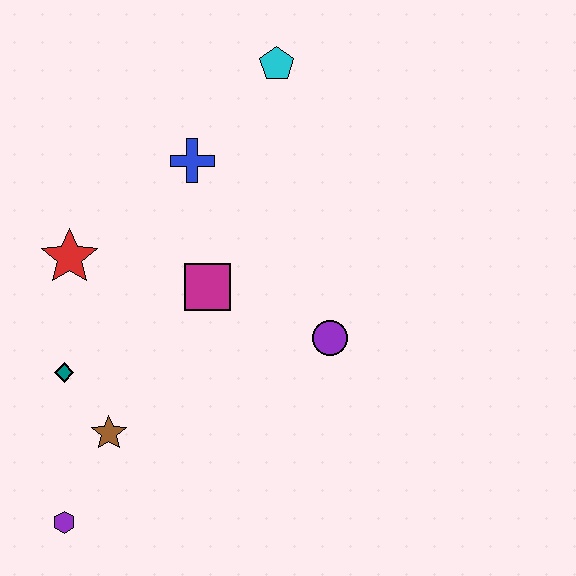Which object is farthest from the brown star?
The cyan pentagon is farthest from the brown star.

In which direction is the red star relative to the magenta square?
The red star is to the left of the magenta square.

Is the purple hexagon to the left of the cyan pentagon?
Yes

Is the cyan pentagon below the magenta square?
No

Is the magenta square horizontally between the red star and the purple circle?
Yes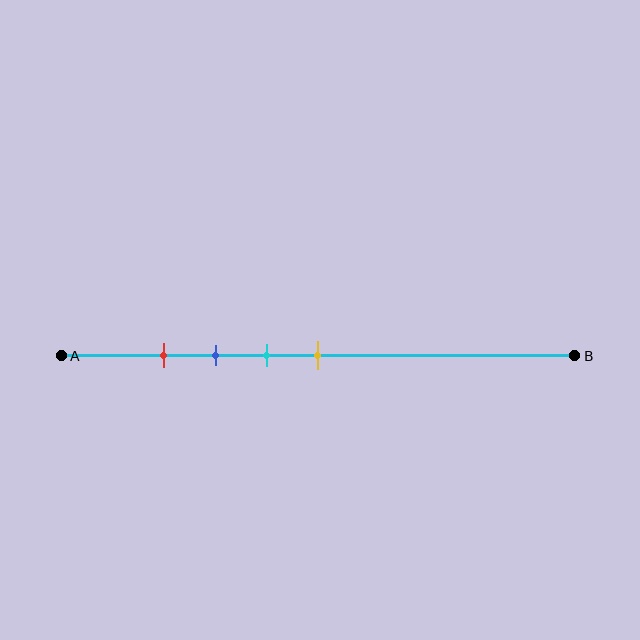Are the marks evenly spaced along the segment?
Yes, the marks are approximately evenly spaced.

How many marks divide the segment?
There are 4 marks dividing the segment.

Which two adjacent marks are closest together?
The red and blue marks are the closest adjacent pair.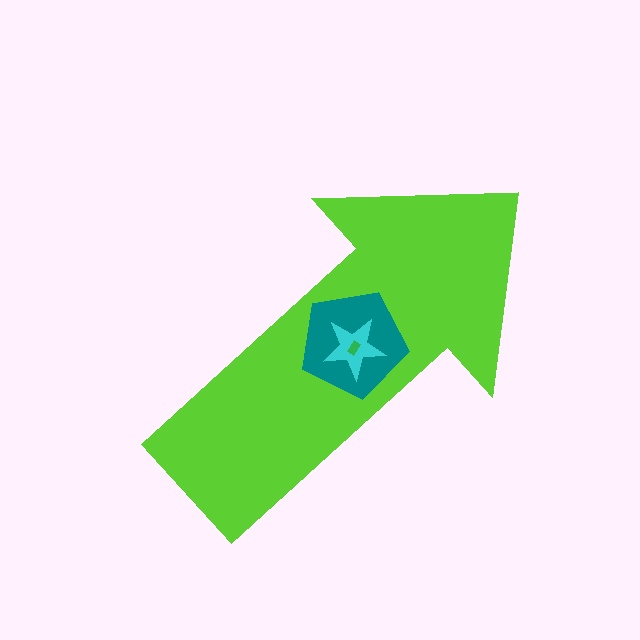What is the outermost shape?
The lime arrow.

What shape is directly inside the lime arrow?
The teal pentagon.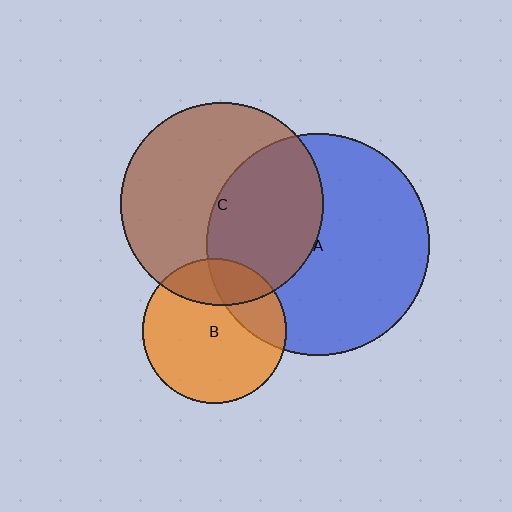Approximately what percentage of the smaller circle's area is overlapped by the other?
Approximately 45%.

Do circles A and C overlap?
Yes.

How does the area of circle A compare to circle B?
Approximately 2.4 times.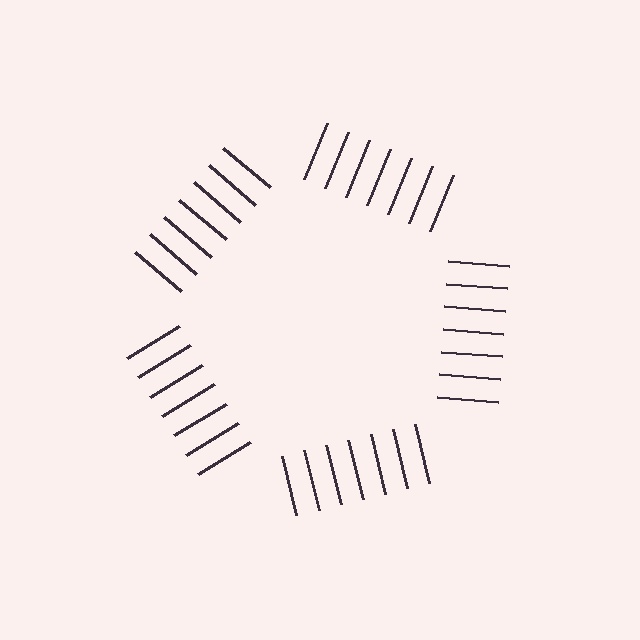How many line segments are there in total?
35 — 7 along each of the 5 edges.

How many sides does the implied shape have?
5 sides — the line-ends trace a pentagon.